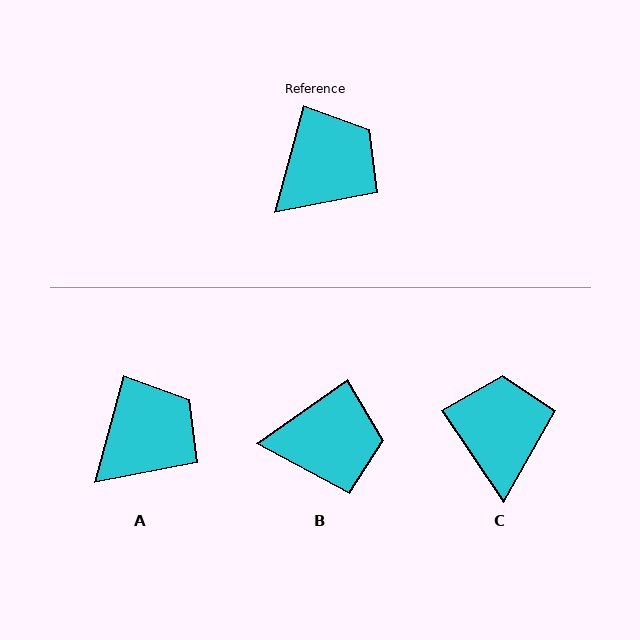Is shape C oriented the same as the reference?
No, it is off by about 49 degrees.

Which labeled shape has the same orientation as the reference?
A.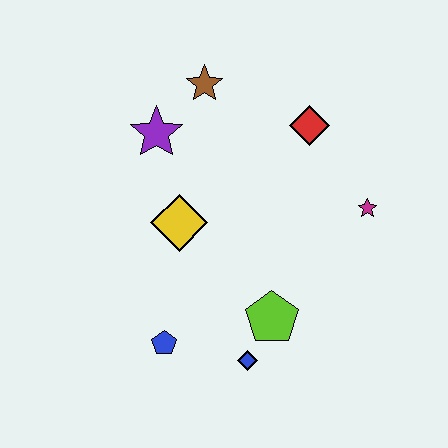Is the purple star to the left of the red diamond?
Yes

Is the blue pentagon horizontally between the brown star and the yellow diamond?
No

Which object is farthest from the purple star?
The blue diamond is farthest from the purple star.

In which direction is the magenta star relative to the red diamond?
The magenta star is below the red diamond.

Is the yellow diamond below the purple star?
Yes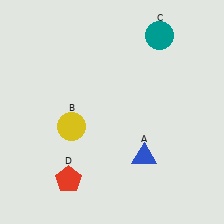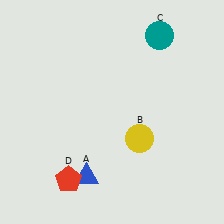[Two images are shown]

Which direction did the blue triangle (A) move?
The blue triangle (A) moved left.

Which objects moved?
The objects that moved are: the blue triangle (A), the yellow circle (B).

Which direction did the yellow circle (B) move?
The yellow circle (B) moved right.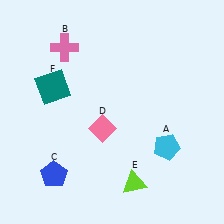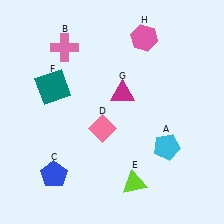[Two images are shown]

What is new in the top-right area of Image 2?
A magenta triangle (G) was added in the top-right area of Image 2.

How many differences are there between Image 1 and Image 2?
There are 2 differences between the two images.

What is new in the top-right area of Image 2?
A pink hexagon (H) was added in the top-right area of Image 2.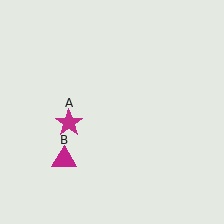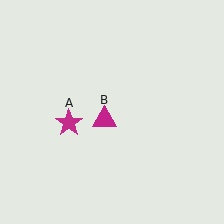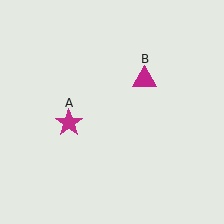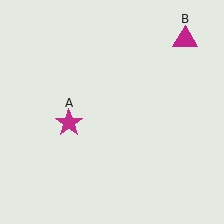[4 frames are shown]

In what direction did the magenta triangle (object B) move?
The magenta triangle (object B) moved up and to the right.